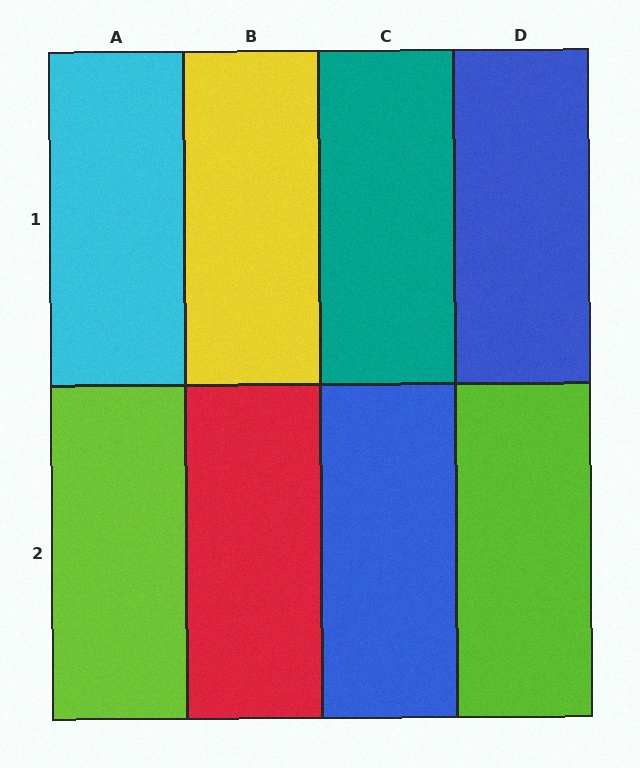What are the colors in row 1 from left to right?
Cyan, yellow, teal, blue.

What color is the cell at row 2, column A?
Lime.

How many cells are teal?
1 cell is teal.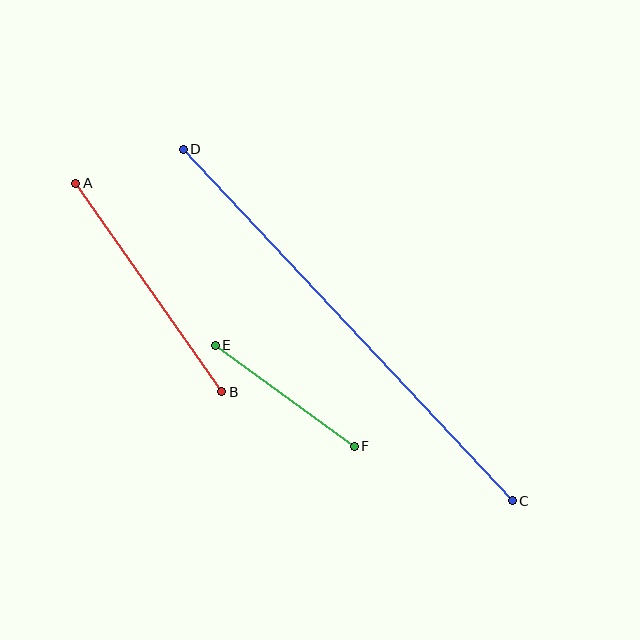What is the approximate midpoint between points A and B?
The midpoint is at approximately (149, 287) pixels.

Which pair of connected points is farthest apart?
Points C and D are farthest apart.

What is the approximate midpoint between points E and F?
The midpoint is at approximately (285, 396) pixels.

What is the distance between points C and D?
The distance is approximately 482 pixels.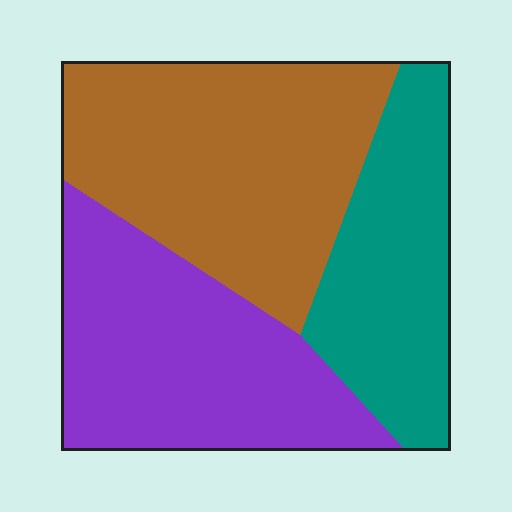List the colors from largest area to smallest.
From largest to smallest: brown, purple, teal.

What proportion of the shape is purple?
Purple covers roughly 35% of the shape.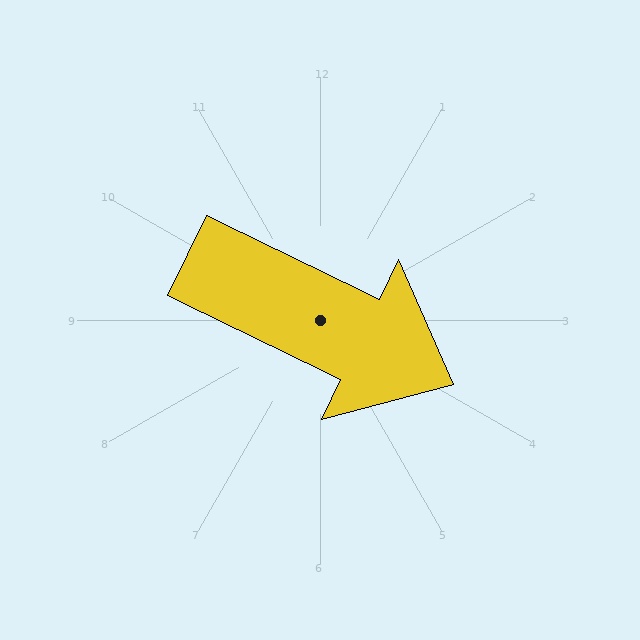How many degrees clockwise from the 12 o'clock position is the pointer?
Approximately 116 degrees.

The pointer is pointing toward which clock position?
Roughly 4 o'clock.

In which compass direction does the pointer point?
Southeast.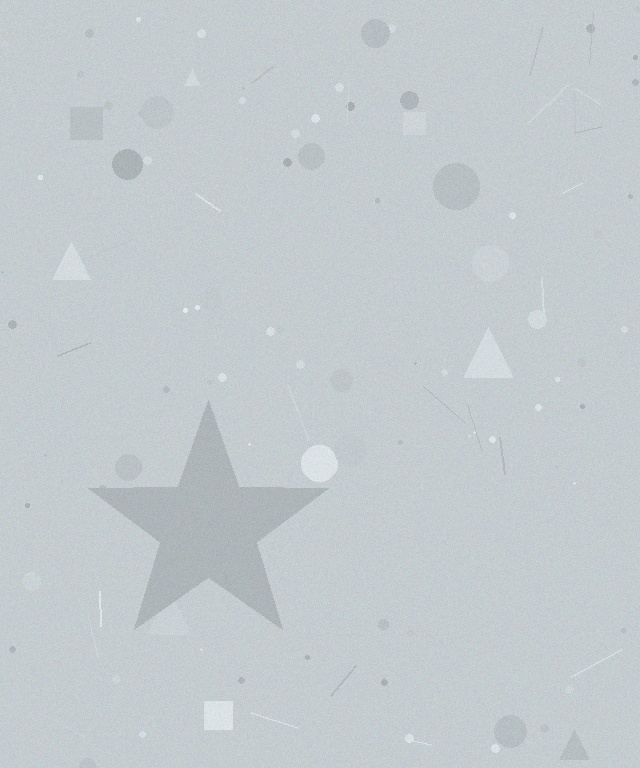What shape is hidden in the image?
A star is hidden in the image.